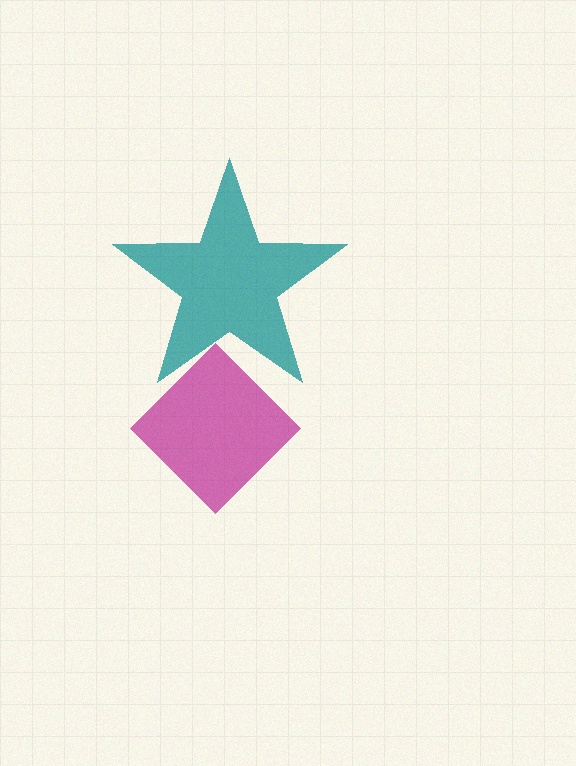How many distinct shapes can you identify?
There are 2 distinct shapes: a magenta diamond, a teal star.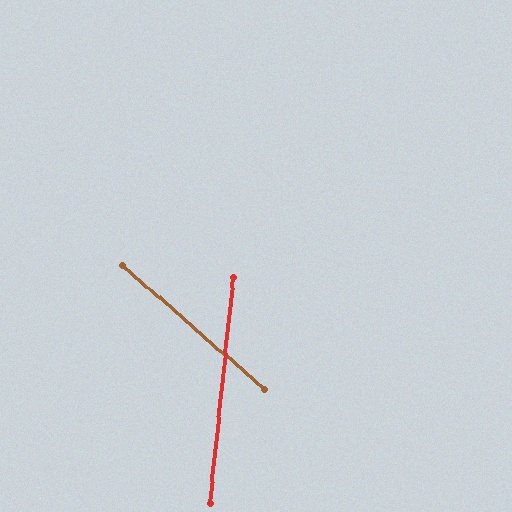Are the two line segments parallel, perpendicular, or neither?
Neither parallel nor perpendicular — they differ by about 55°.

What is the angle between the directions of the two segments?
Approximately 55 degrees.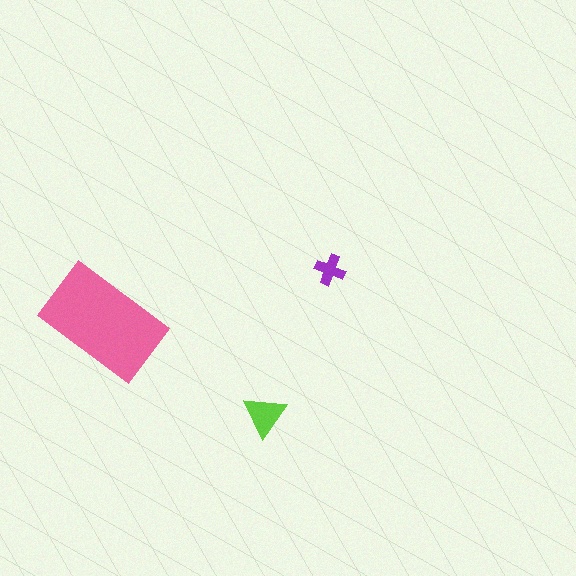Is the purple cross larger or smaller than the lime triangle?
Smaller.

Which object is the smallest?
The purple cross.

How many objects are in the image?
There are 3 objects in the image.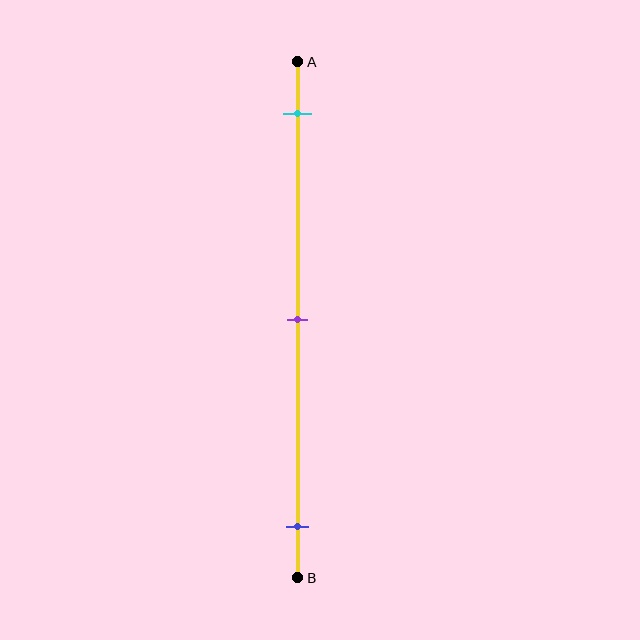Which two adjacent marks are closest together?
The cyan and purple marks are the closest adjacent pair.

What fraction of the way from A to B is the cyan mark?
The cyan mark is approximately 10% (0.1) of the way from A to B.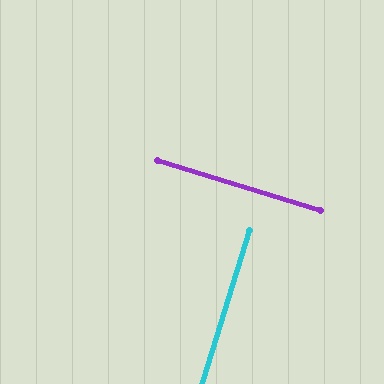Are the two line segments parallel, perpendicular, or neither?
Perpendicular — they meet at approximately 90°.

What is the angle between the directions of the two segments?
Approximately 90 degrees.